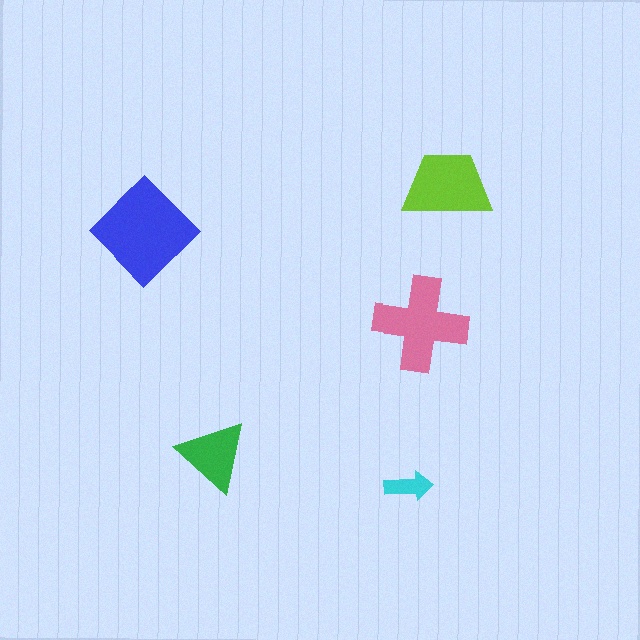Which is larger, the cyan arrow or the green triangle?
The green triangle.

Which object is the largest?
The blue diamond.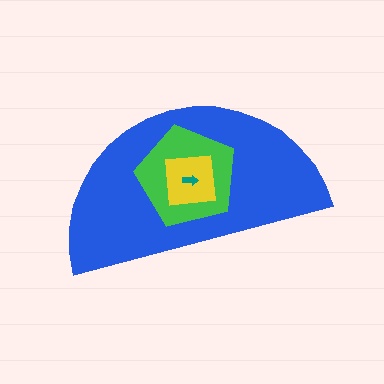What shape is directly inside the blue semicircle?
The green pentagon.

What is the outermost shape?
The blue semicircle.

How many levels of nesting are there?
4.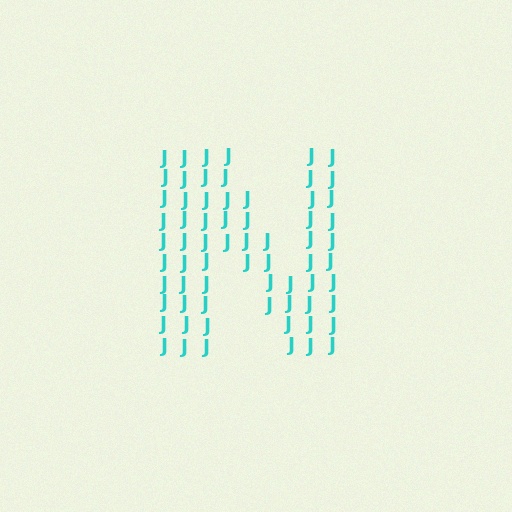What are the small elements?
The small elements are letter J's.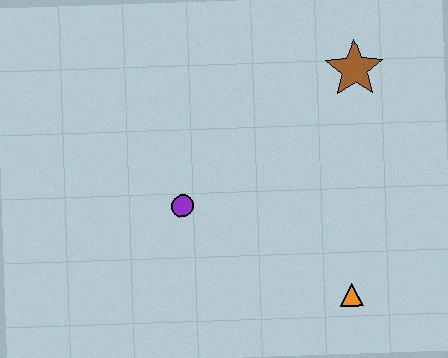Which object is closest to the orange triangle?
The purple circle is closest to the orange triangle.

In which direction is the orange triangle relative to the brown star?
The orange triangle is below the brown star.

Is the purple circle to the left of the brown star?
Yes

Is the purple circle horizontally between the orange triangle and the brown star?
No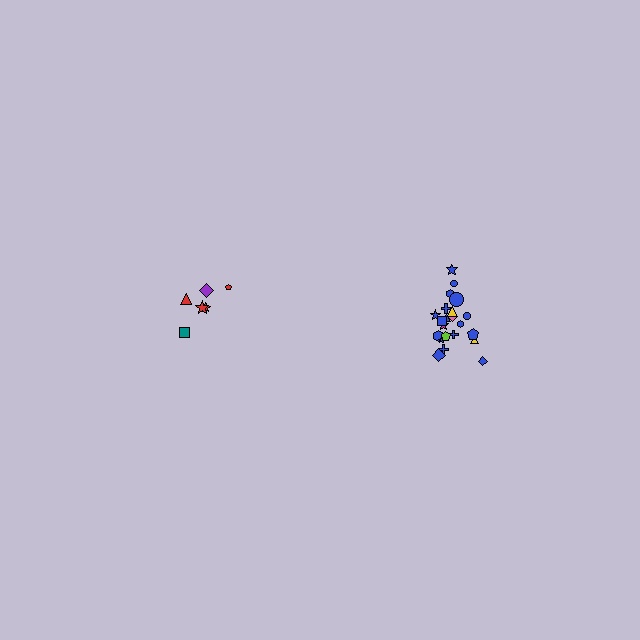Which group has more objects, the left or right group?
The right group.